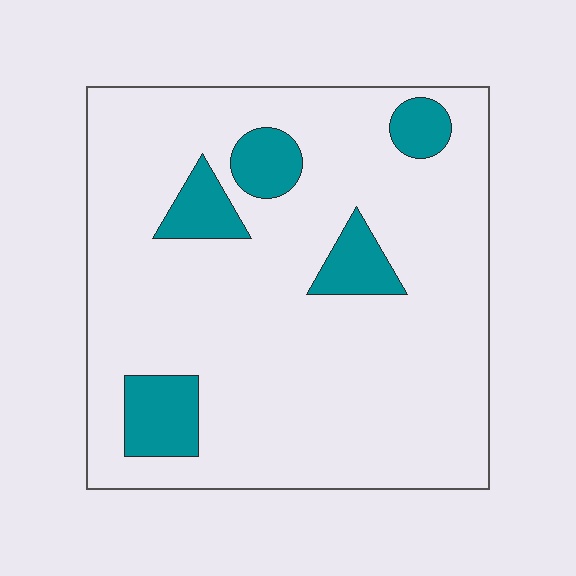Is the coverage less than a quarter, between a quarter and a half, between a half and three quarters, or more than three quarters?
Less than a quarter.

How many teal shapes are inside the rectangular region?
5.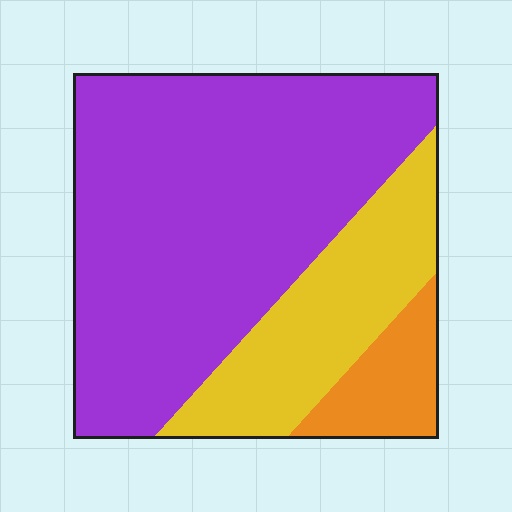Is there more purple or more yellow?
Purple.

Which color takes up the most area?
Purple, at roughly 65%.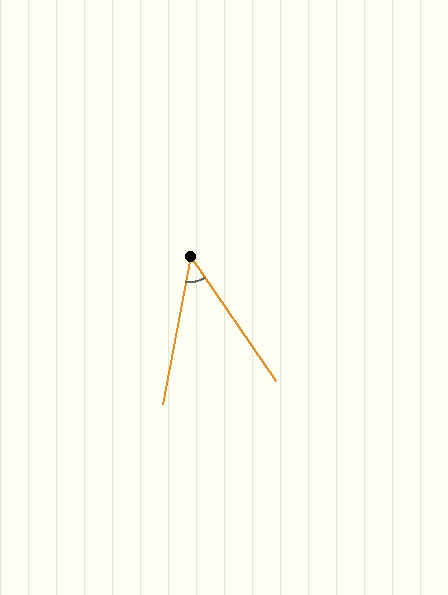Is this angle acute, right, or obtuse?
It is acute.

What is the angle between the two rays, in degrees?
Approximately 45 degrees.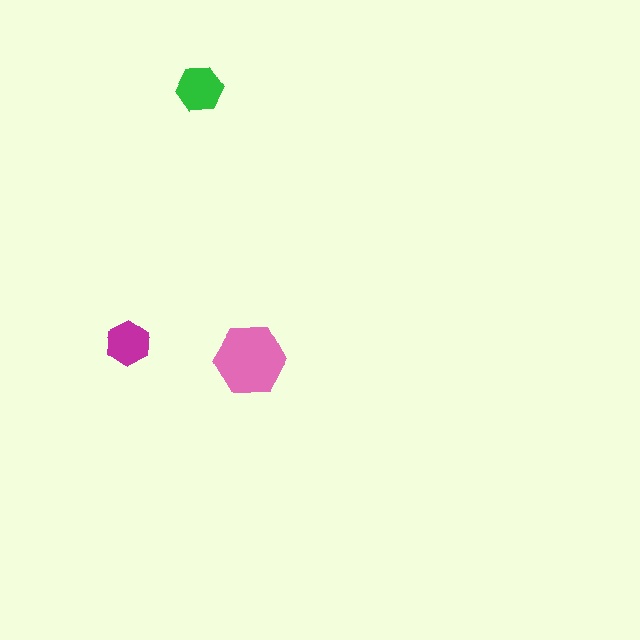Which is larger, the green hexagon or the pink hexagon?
The pink one.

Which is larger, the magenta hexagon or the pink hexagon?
The pink one.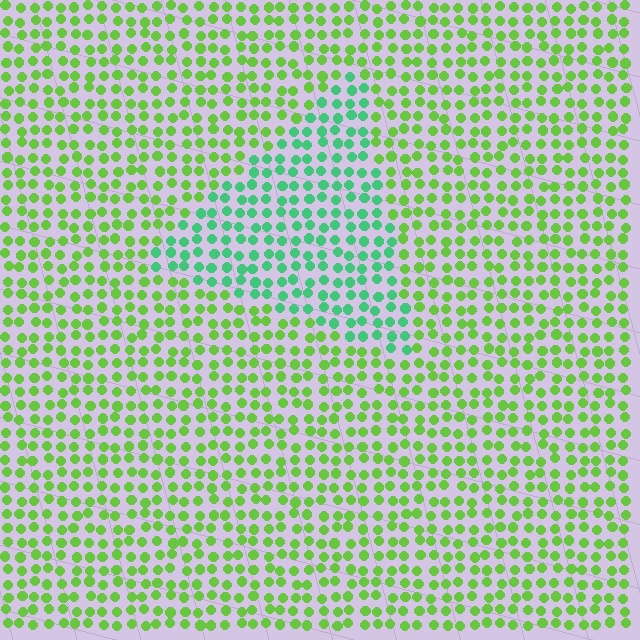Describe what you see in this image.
The image is filled with small lime elements in a uniform arrangement. A triangle-shaped region is visible where the elements are tinted to a slightly different hue, forming a subtle color boundary.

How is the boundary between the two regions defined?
The boundary is defined purely by a slight shift in hue (about 44 degrees). Spacing, size, and orientation are identical on both sides.